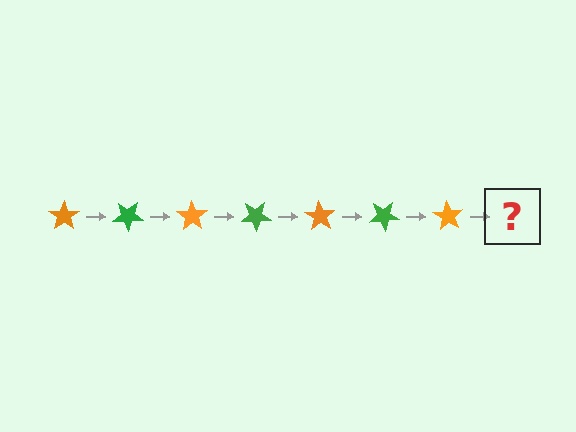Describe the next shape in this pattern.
It should be a green star, rotated 245 degrees from the start.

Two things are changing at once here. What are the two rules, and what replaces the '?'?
The two rules are that it rotates 35 degrees each step and the color cycles through orange and green. The '?' should be a green star, rotated 245 degrees from the start.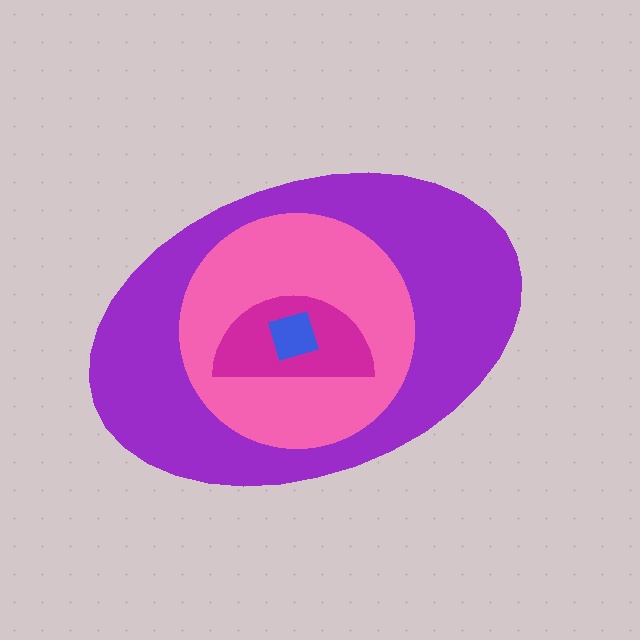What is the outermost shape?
The purple ellipse.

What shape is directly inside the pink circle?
The magenta semicircle.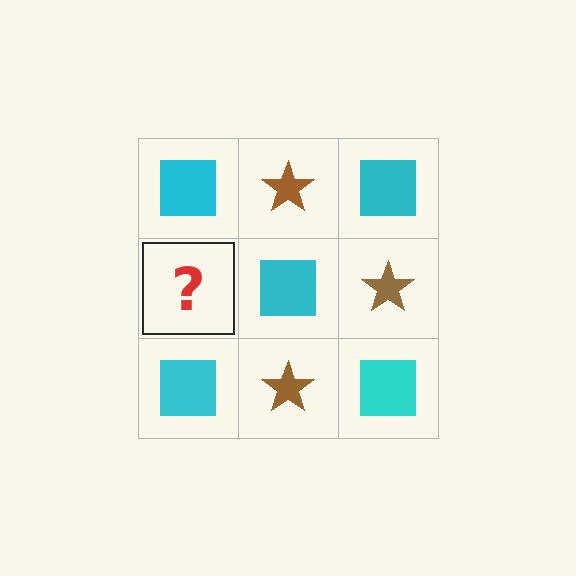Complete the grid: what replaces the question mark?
The question mark should be replaced with a brown star.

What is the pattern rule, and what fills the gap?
The rule is that it alternates cyan square and brown star in a checkerboard pattern. The gap should be filled with a brown star.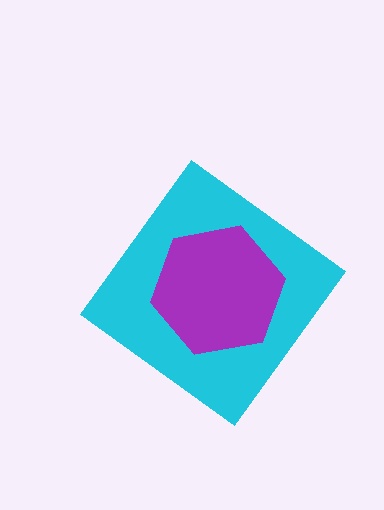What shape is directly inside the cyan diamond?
The purple hexagon.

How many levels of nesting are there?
2.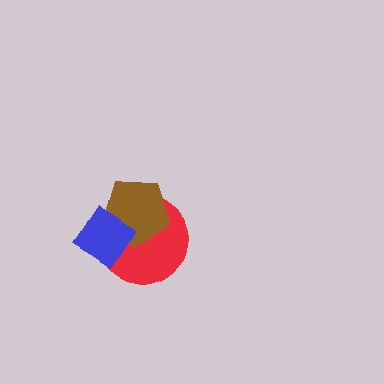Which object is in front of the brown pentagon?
The blue diamond is in front of the brown pentagon.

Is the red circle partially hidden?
Yes, it is partially covered by another shape.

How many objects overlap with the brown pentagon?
2 objects overlap with the brown pentagon.